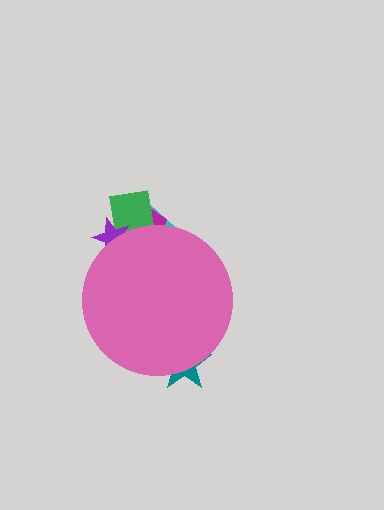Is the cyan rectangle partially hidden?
Yes, the cyan rectangle is partially hidden behind the pink circle.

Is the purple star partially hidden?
Yes, the purple star is partially hidden behind the pink circle.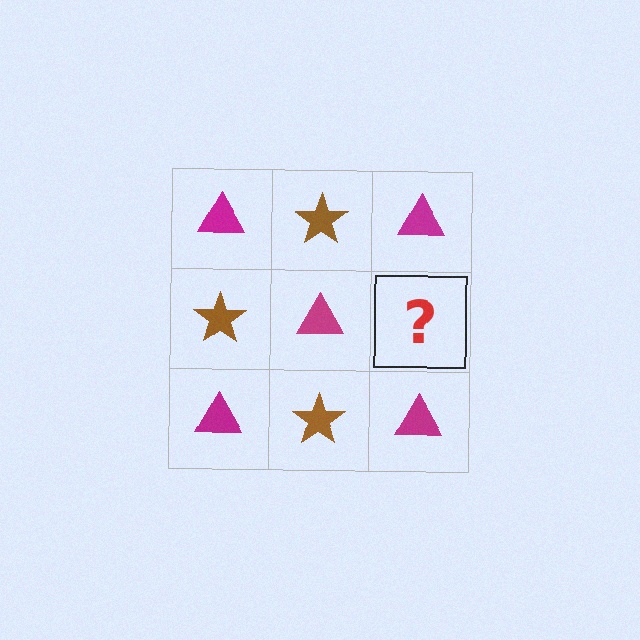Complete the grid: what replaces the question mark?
The question mark should be replaced with a brown star.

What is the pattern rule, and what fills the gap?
The rule is that it alternates magenta triangle and brown star in a checkerboard pattern. The gap should be filled with a brown star.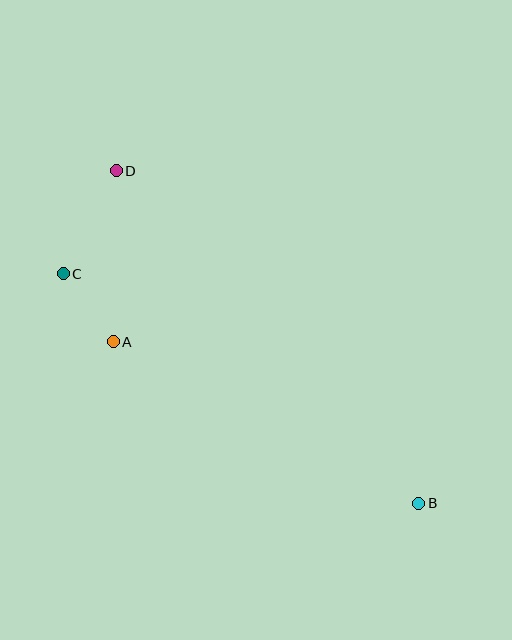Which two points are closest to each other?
Points A and C are closest to each other.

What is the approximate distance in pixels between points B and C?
The distance between B and C is approximately 423 pixels.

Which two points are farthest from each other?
Points B and D are farthest from each other.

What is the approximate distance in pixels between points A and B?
The distance between A and B is approximately 346 pixels.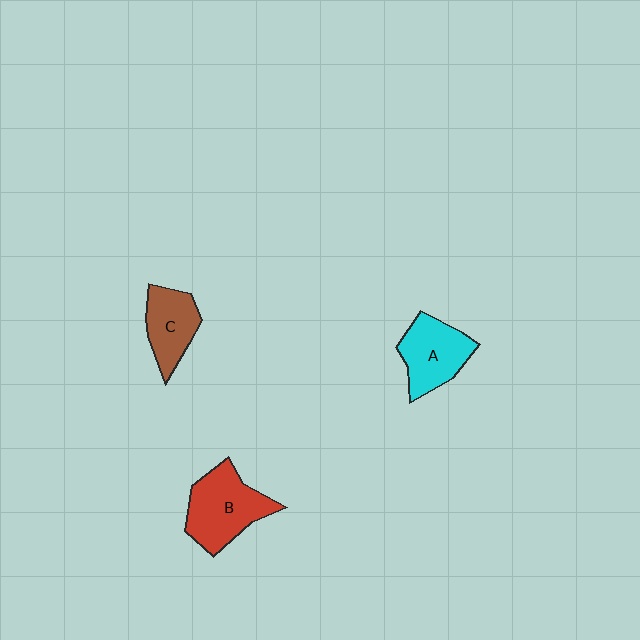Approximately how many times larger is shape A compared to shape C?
Approximately 1.2 times.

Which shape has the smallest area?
Shape C (brown).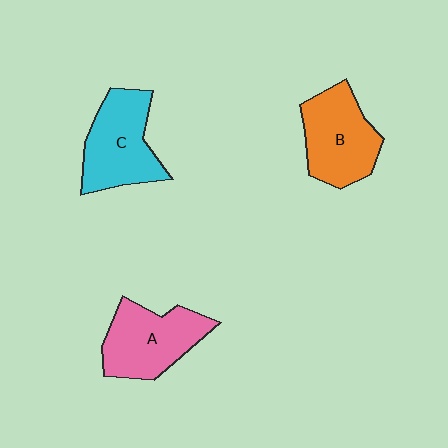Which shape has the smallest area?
Shape B (orange).